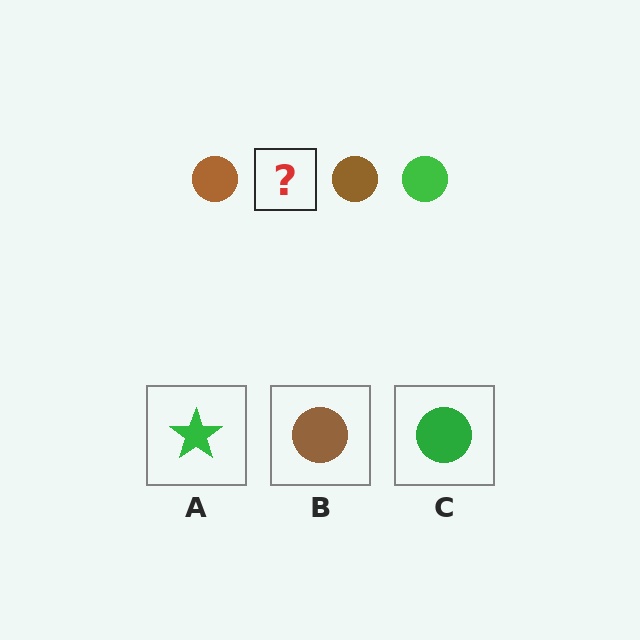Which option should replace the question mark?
Option C.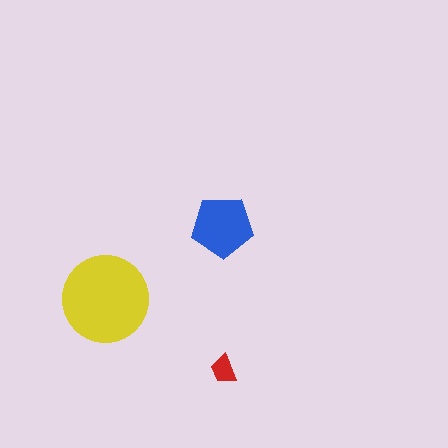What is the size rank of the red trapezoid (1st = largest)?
3rd.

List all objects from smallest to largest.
The red trapezoid, the blue pentagon, the yellow circle.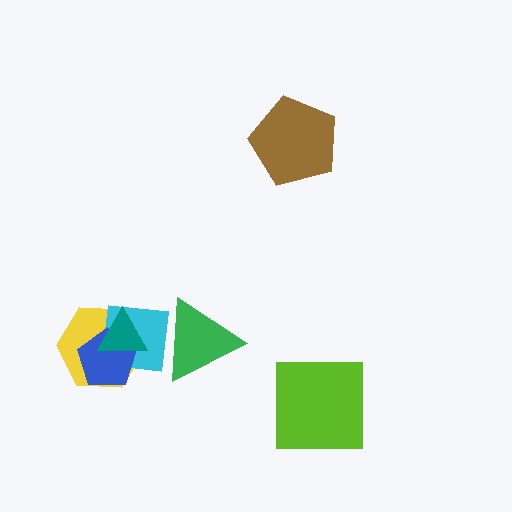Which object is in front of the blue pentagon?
The teal triangle is in front of the blue pentagon.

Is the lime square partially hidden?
No, no other shape covers it.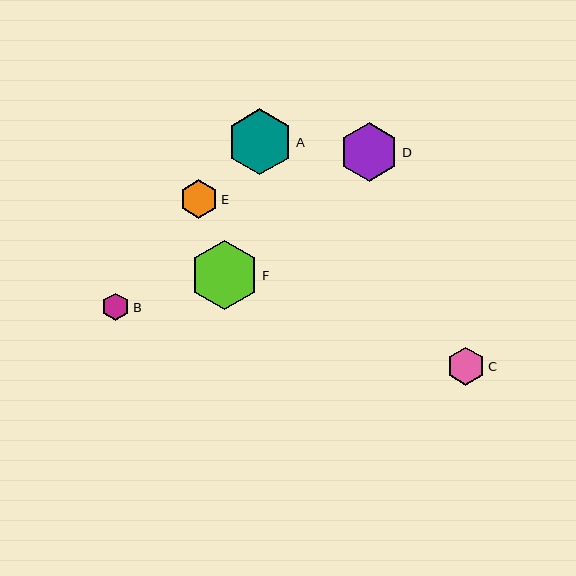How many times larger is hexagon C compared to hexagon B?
Hexagon C is approximately 1.4 times the size of hexagon B.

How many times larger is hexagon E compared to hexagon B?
Hexagon E is approximately 1.4 times the size of hexagon B.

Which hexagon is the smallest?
Hexagon B is the smallest with a size of approximately 28 pixels.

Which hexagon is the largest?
Hexagon F is the largest with a size of approximately 69 pixels.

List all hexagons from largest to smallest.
From largest to smallest: F, A, D, E, C, B.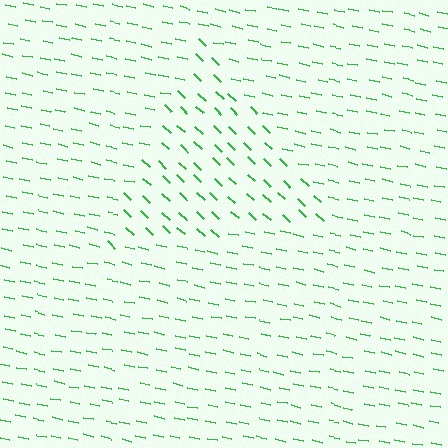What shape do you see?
I see a triangle.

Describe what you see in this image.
The image is filled with small green line segments. A triangle region in the image has lines oriented differently from the surrounding lines, creating a visible texture boundary.